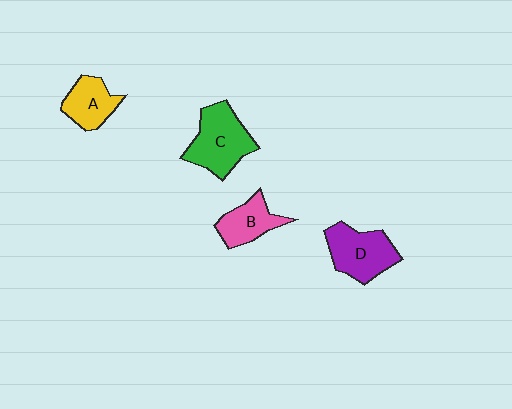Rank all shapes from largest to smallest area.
From largest to smallest: C (green), D (purple), A (yellow), B (pink).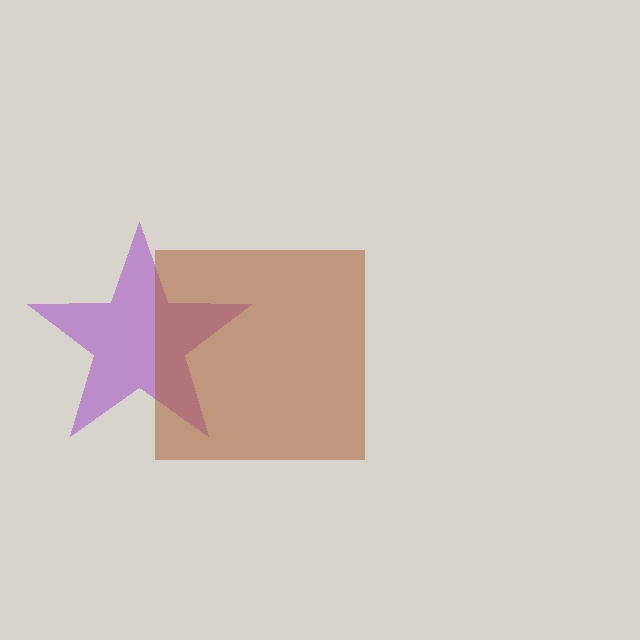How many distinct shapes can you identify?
There are 2 distinct shapes: a purple star, a brown square.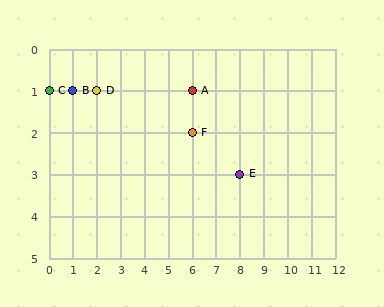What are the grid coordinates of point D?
Point D is at grid coordinates (2, 1).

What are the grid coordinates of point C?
Point C is at grid coordinates (0, 1).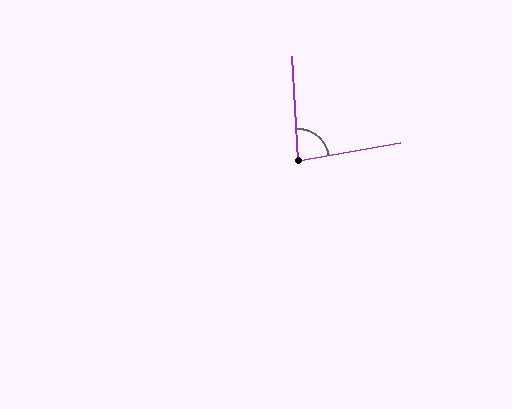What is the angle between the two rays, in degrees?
Approximately 83 degrees.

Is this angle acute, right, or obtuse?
It is acute.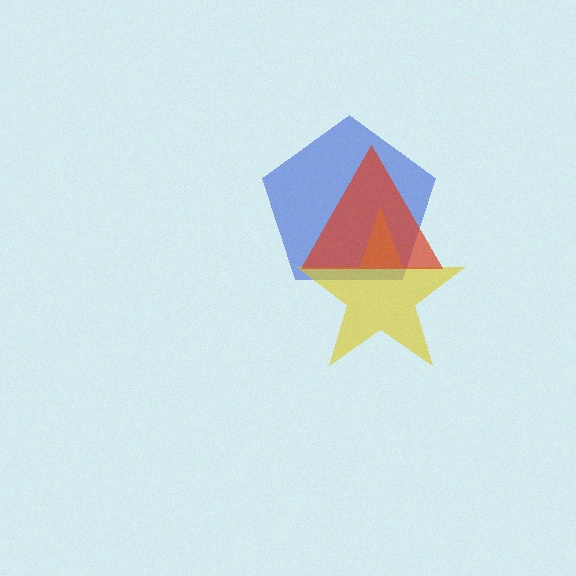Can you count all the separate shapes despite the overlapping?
Yes, there are 3 separate shapes.